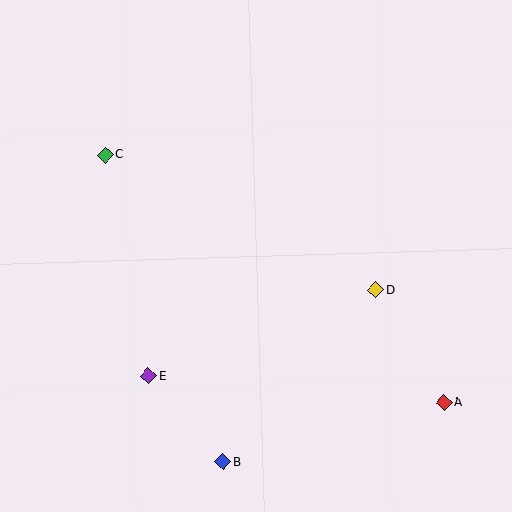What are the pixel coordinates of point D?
Point D is at (376, 290).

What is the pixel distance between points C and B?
The distance between C and B is 329 pixels.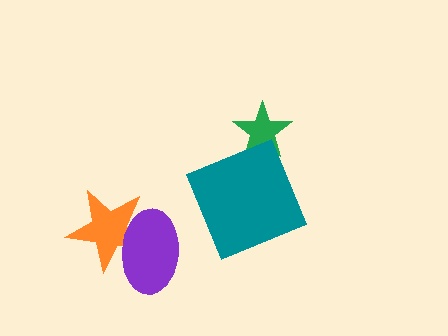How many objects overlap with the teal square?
0 objects overlap with the teal square.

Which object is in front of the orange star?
The purple ellipse is in front of the orange star.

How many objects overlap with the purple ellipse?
1 object overlaps with the purple ellipse.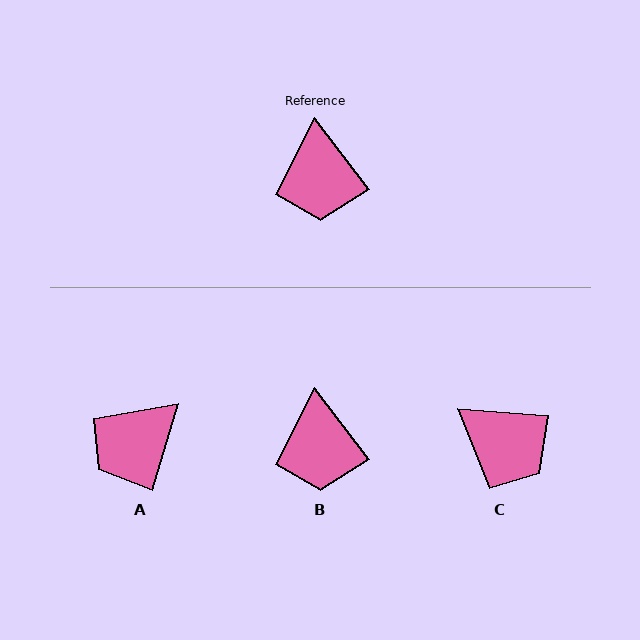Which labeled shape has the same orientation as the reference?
B.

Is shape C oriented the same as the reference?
No, it is off by about 49 degrees.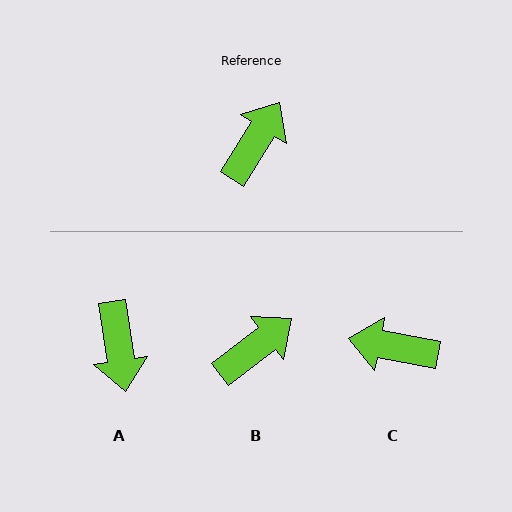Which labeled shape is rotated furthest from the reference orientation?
A, about 140 degrees away.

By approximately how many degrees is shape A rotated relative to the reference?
Approximately 140 degrees clockwise.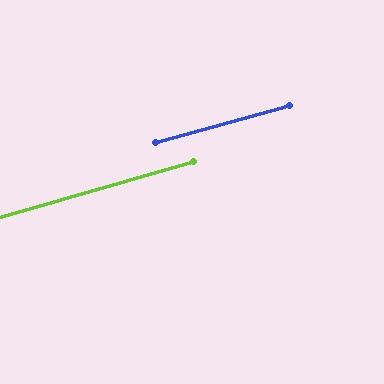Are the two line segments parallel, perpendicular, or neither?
Parallel — their directions differ by only 0.6°.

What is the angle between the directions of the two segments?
Approximately 1 degree.